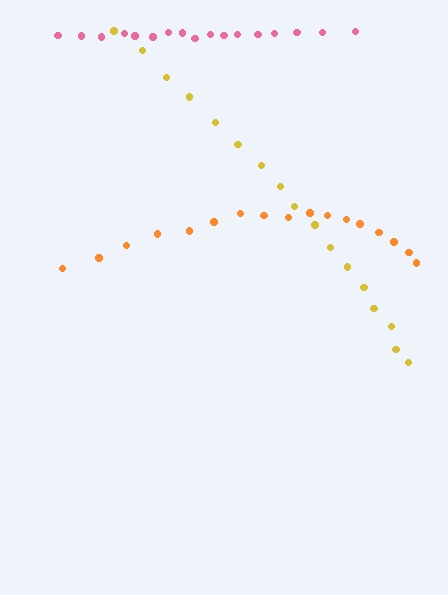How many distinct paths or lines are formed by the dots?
There are 3 distinct paths.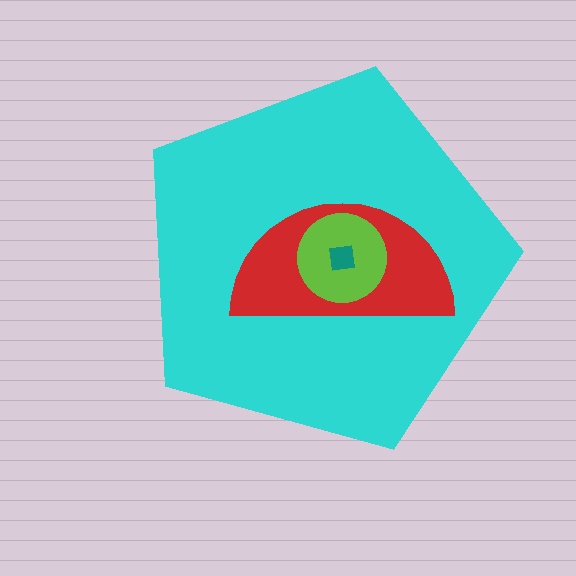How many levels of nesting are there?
4.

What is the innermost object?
The teal square.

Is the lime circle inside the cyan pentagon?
Yes.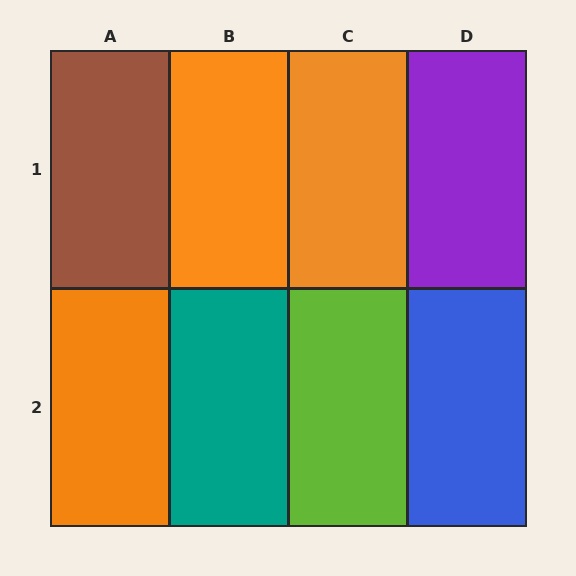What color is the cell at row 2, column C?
Lime.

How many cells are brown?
1 cell is brown.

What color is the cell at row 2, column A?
Orange.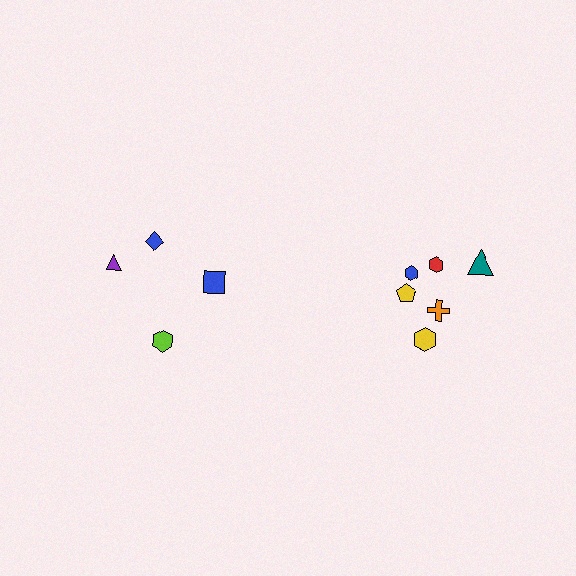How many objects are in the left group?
There are 4 objects.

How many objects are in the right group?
There are 6 objects.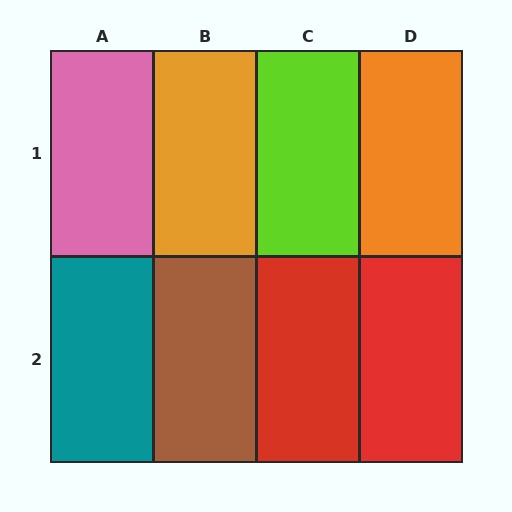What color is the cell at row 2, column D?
Red.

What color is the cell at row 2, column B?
Brown.